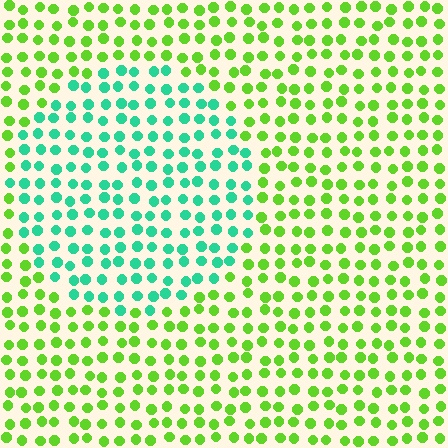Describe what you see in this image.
The image is filled with small lime elements in a uniform arrangement. A circle-shaped region is visible where the elements are tinted to a slightly different hue, forming a subtle color boundary.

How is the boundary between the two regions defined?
The boundary is defined purely by a slight shift in hue (about 58 degrees). Spacing, size, and orientation are identical on both sides.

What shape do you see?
I see a circle.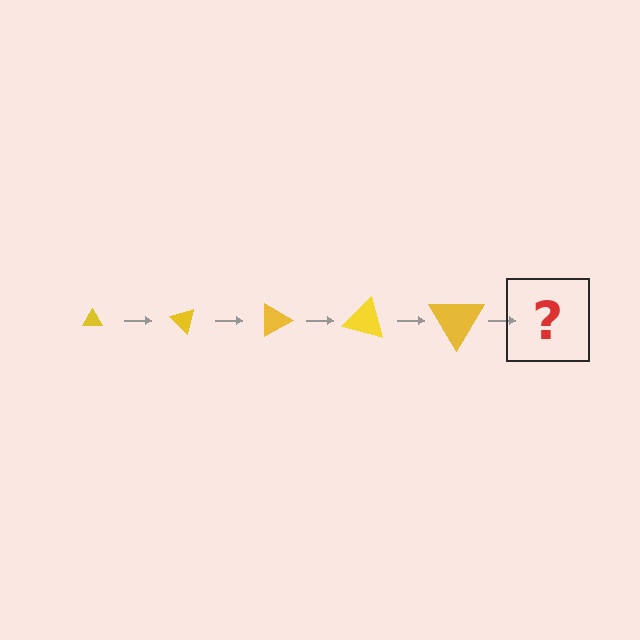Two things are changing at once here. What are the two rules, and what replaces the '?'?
The two rules are that the triangle grows larger each step and it rotates 45 degrees each step. The '?' should be a triangle, larger than the previous one and rotated 225 degrees from the start.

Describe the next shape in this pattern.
It should be a triangle, larger than the previous one and rotated 225 degrees from the start.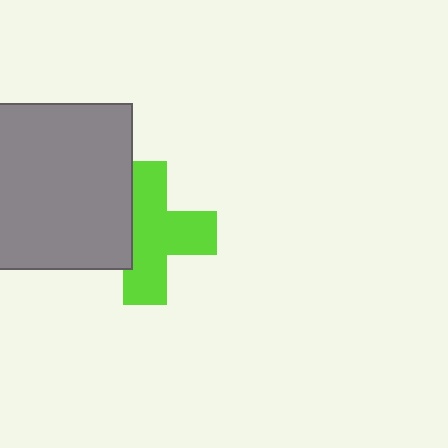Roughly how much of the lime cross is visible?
Most of it is visible (roughly 69%).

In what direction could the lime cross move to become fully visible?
The lime cross could move right. That would shift it out from behind the gray square entirely.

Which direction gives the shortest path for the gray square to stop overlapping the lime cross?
Moving left gives the shortest separation.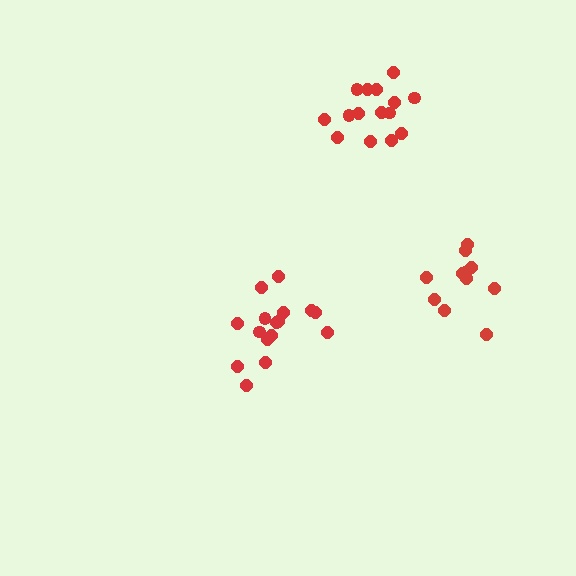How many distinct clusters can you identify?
There are 3 distinct clusters.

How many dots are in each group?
Group 1: 15 dots, Group 2: 11 dots, Group 3: 16 dots (42 total).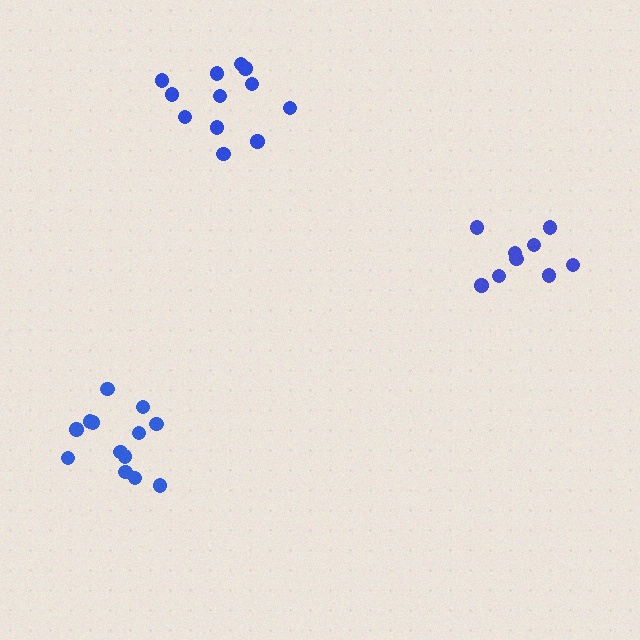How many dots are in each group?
Group 1: 9 dots, Group 2: 13 dots, Group 3: 12 dots (34 total).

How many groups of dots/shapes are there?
There are 3 groups.